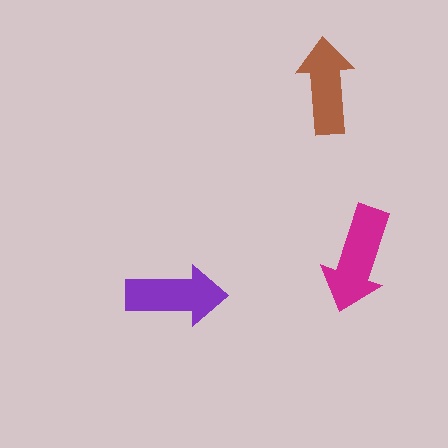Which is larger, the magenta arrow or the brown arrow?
The magenta one.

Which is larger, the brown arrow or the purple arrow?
The purple one.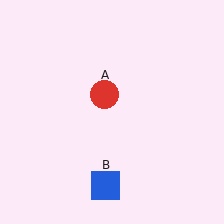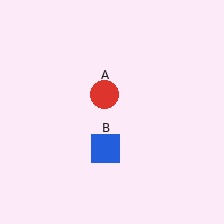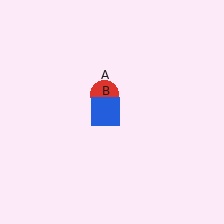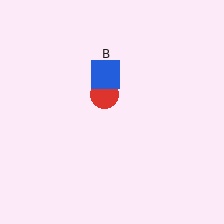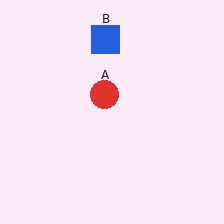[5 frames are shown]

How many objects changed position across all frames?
1 object changed position: blue square (object B).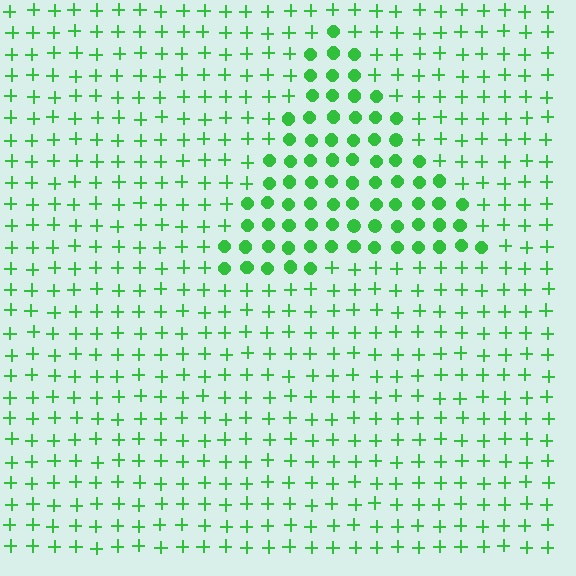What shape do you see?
I see a triangle.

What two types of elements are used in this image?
The image uses circles inside the triangle region and plus signs outside it.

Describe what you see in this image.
The image is filled with small green elements arranged in a uniform grid. A triangle-shaped region contains circles, while the surrounding area contains plus signs. The boundary is defined purely by the change in element shape.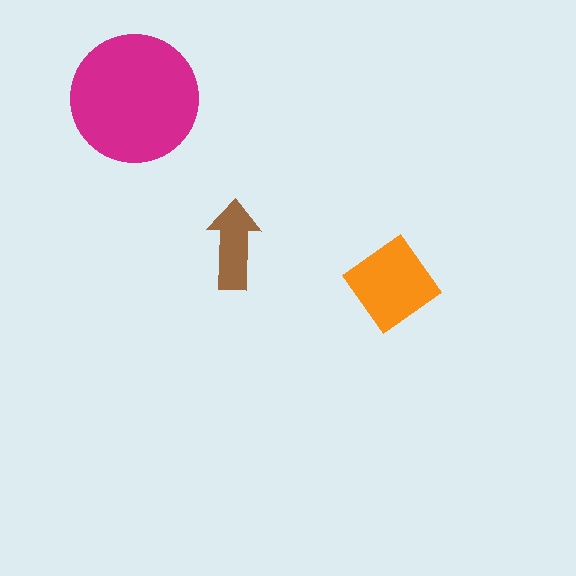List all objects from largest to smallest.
The magenta circle, the orange diamond, the brown arrow.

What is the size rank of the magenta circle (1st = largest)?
1st.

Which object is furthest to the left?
The magenta circle is leftmost.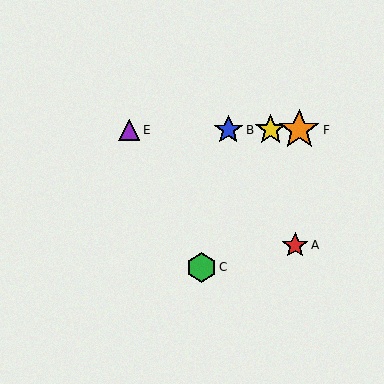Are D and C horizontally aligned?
No, D is at y≈130 and C is at y≈267.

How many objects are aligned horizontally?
4 objects (B, D, E, F) are aligned horizontally.